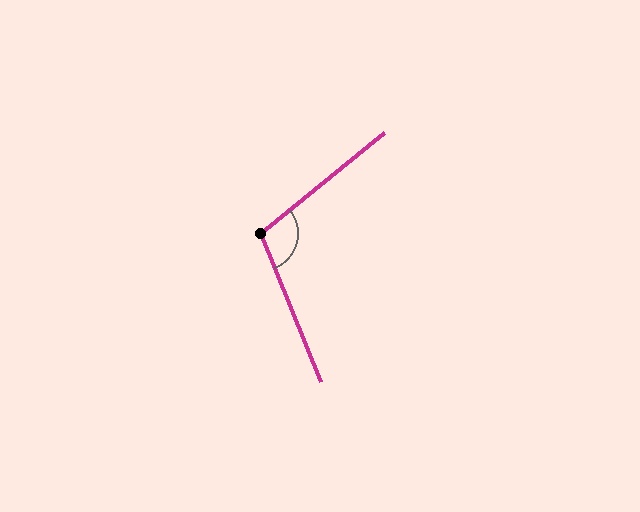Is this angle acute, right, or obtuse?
It is obtuse.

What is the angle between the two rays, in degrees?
Approximately 107 degrees.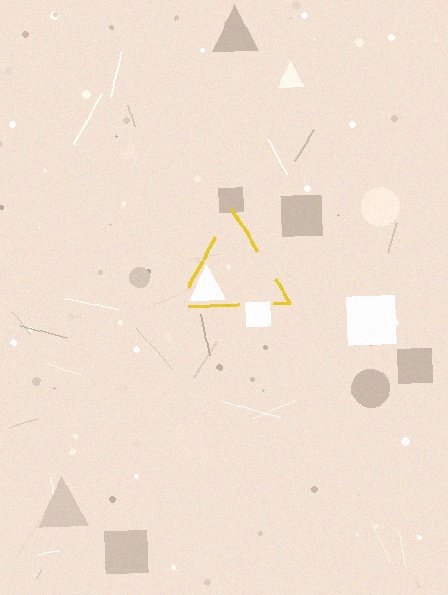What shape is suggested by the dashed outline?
The dashed outline suggests a triangle.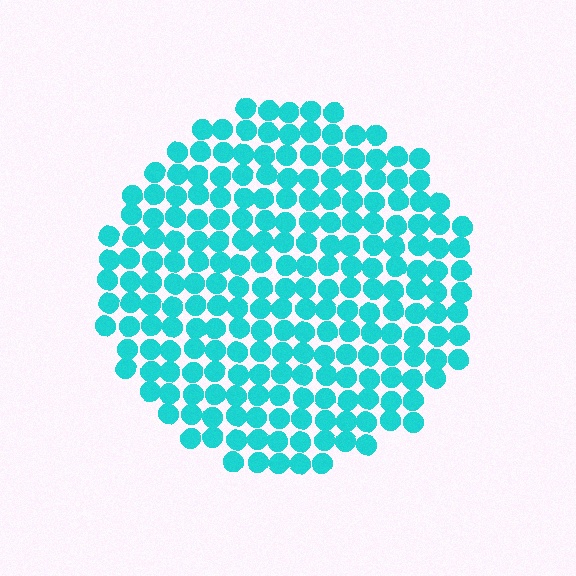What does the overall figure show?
The overall figure shows a circle.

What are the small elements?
The small elements are circles.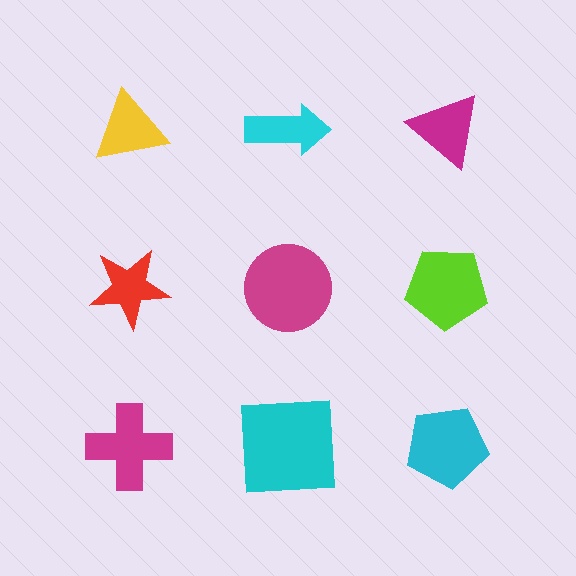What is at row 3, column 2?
A cyan square.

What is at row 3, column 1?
A magenta cross.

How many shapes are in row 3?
3 shapes.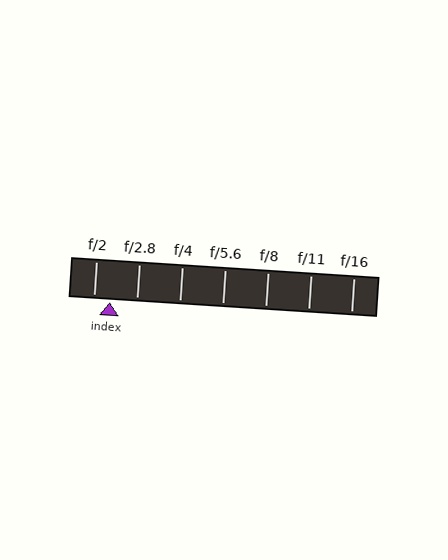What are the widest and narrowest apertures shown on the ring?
The widest aperture shown is f/2 and the narrowest is f/16.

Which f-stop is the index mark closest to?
The index mark is closest to f/2.